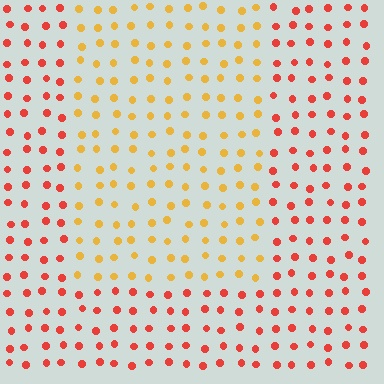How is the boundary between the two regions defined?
The boundary is defined purely by a slight shift in hue (about 40 degrees). Spacing, size, and orientation are identical on both sides.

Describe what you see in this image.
The image is filled with small red elements in a uniform arrangement. A rectangle-shaped region is visible where the elements are tinted to a slightly different hue, forming a subtle color boundary.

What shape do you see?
I see a rectangle.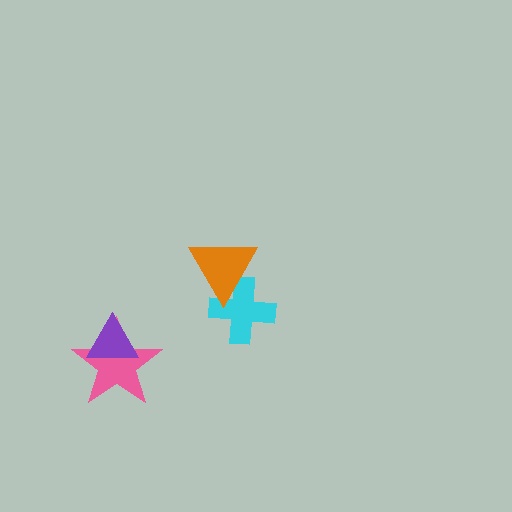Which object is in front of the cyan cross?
The orange triangle is in front of the cyan cross.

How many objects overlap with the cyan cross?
1 object overlaps with the cyan cross.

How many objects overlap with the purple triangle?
1 object overlaps with the purple triangle.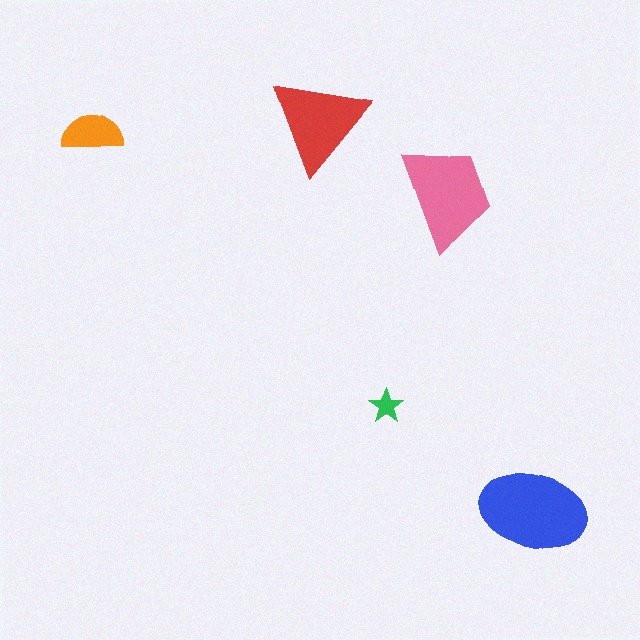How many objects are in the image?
There are 5 objects in the image.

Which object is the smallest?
The green star.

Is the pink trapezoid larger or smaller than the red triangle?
Larger.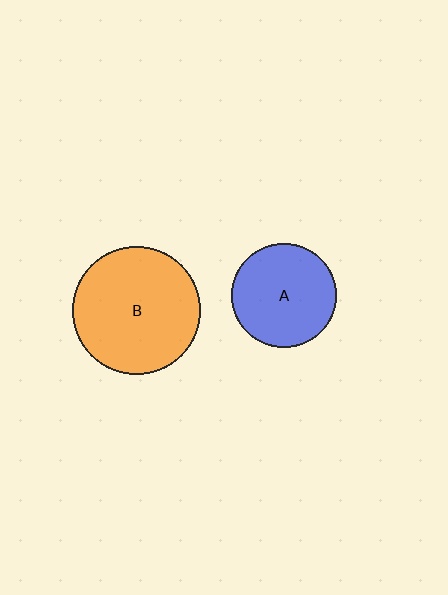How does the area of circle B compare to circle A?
Approximately 1.5 times.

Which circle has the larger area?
Circle B (orange).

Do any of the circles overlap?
No, none of the circles overlap.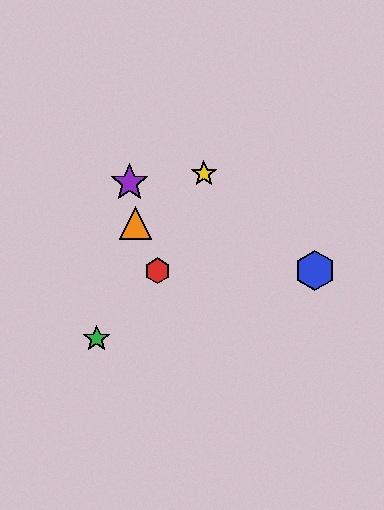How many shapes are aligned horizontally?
2 shapes (the red hexagon, the blue hexagon) are aligned horizontally.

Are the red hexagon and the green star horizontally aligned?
No, the red hexagon is at y≈271 and the green star is at y≈339.